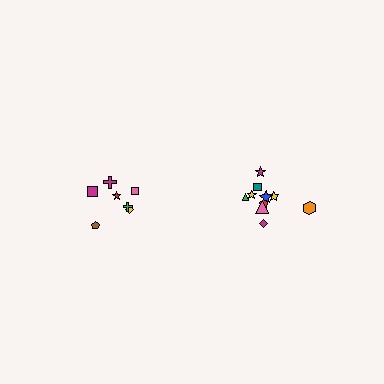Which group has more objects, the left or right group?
The right group.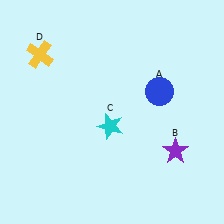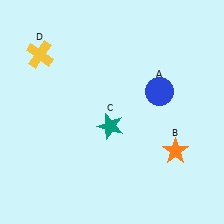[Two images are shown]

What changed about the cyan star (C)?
In Image 1, C is cyan. In Image 2, it changed to teal.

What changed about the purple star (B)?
In Image 1, B is purple. In Image 2, it changed to orange.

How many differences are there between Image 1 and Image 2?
There are 2 differences between the two images.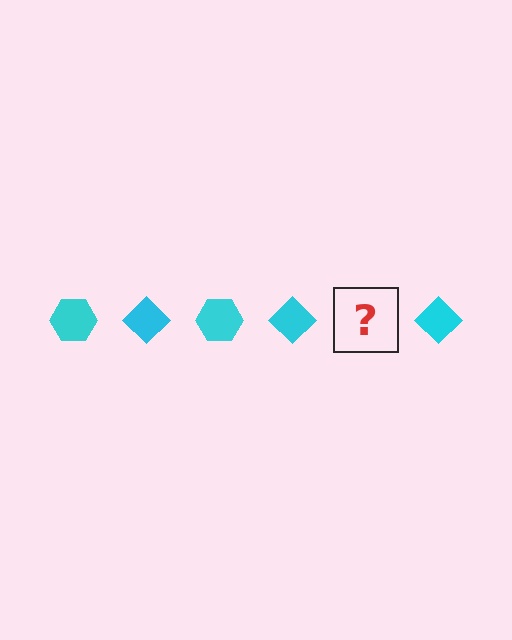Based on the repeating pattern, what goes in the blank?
The blank should be a cyan hexagon.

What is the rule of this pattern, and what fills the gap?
The rule is that the pattern cycles through hexagon, diamond shapes in cyan. The gap should be filled with a cyan hexagon.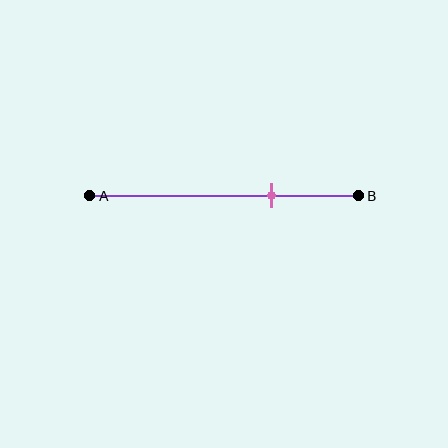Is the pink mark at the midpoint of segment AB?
No, the mark is at about 70% from A, not at the 50% midpoint.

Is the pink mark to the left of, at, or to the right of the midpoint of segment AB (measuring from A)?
The pink mark is to the right of the midpoint of segment AB.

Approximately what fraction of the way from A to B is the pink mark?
The pink mark is approximately 70% of the way from A to B.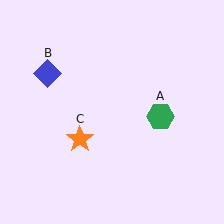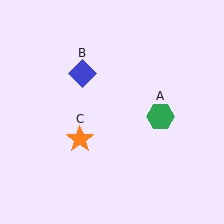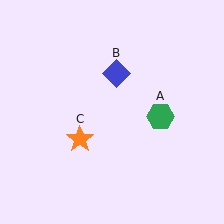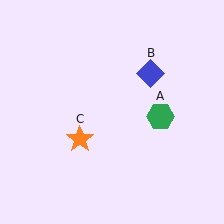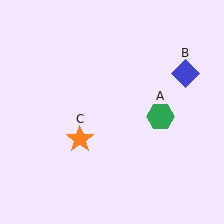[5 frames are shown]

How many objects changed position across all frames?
1 object changed position: blue diamond (object B).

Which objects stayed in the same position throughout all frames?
Green hexagon (object A) and orange star (object C) remained stationary.